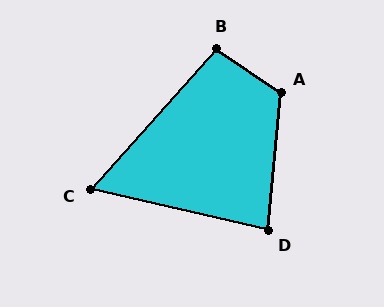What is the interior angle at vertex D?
Approximately 83 degrees (acute).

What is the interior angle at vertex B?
Approximately 97 degrees (obtuse).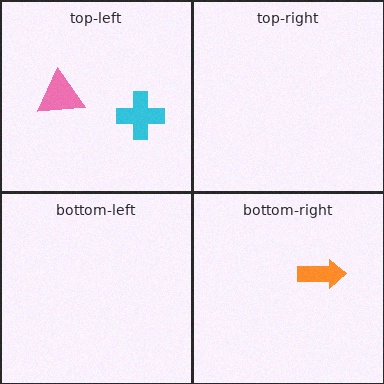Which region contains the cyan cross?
The top-left region.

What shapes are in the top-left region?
The cyan cross, the pink triangle.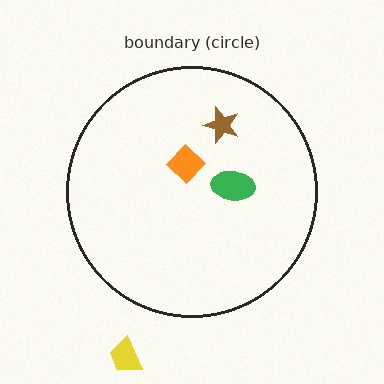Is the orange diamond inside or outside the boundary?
Inside.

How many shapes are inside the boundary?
3 inside, 1 outside.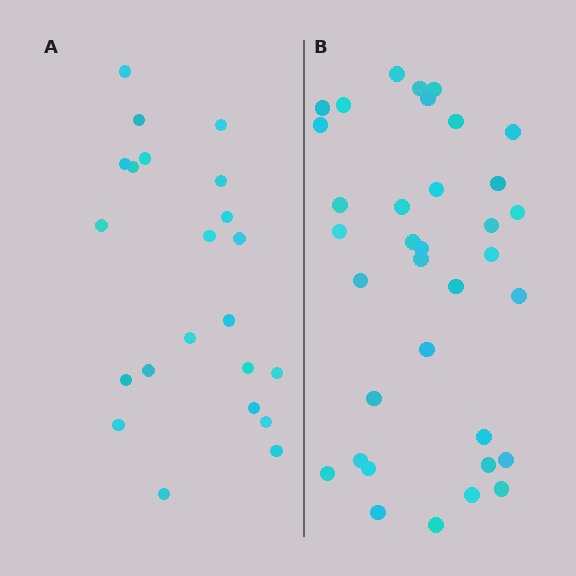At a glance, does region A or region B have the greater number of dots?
Region B (the right region) has more dots.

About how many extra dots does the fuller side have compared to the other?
Region B has approximately 15 more dots than region A.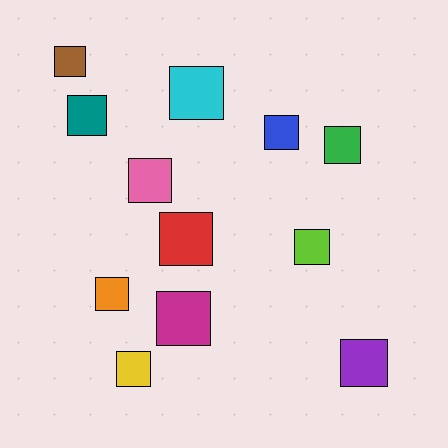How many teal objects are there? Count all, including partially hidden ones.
There is 1 teal object.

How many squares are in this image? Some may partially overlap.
There are 12 squares.